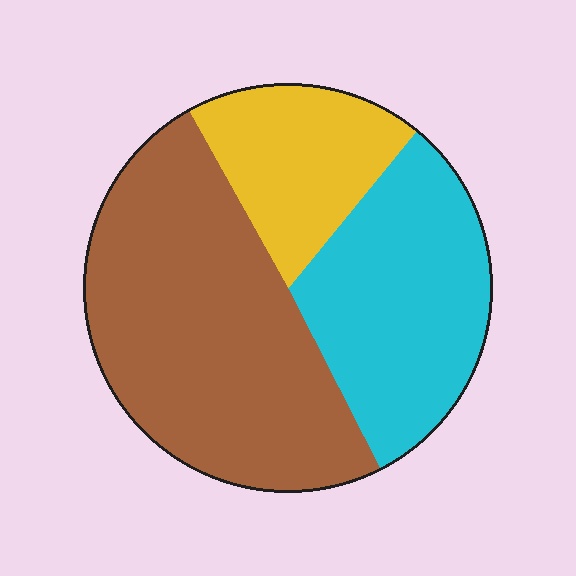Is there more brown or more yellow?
Brown.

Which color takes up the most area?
Brown, at roughly 50%.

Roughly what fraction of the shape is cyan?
Cyan takes up about one third (1/3) of the shape.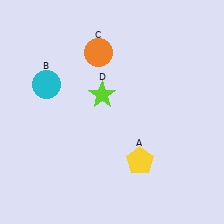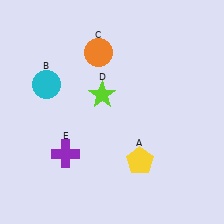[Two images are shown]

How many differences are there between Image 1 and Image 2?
There is 1 difference between the two images.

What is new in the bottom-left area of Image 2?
A purple cross (E) was added in the bottom-left area of Image 2.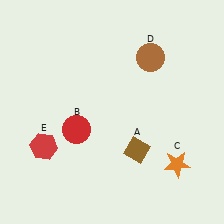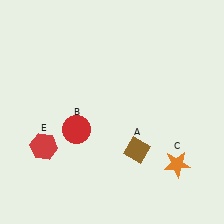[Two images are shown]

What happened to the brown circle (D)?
The brown circle (D) was removed in Image 2. It was in the top-right area of Image 1.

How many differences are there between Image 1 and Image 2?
There is 1 difference between the two images.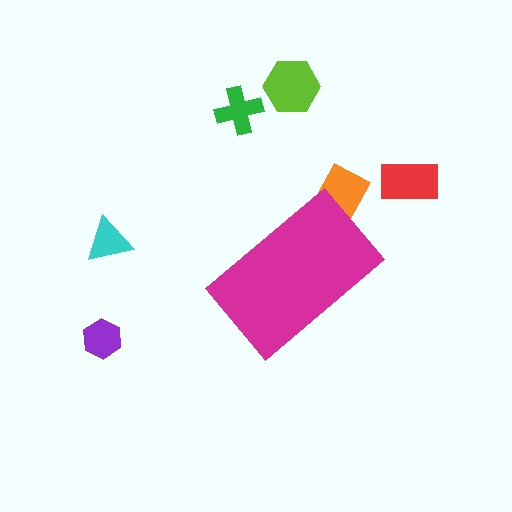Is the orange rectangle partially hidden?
Yes, the orange rectangle is partially hidden behind the magenta rectangle.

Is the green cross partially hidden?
No, the green cross is fully visible.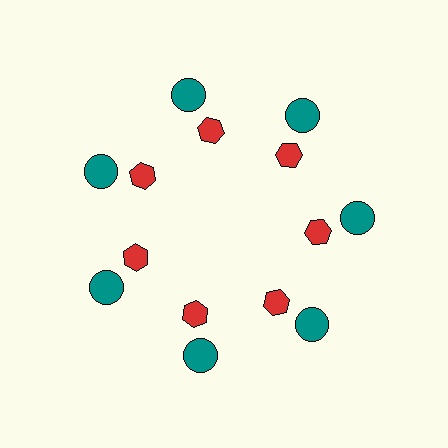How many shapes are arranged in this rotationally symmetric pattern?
There are 14 shapes, arranged in 7 groups of 2.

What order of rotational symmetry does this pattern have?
This pattern has 7-fold rotational symmetry.